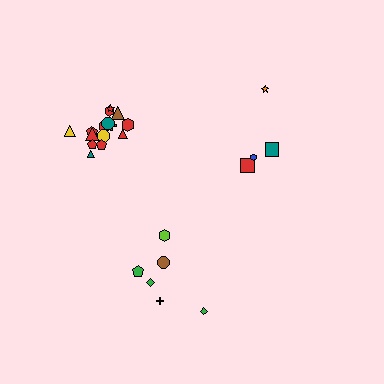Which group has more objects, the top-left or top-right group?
The top-left group.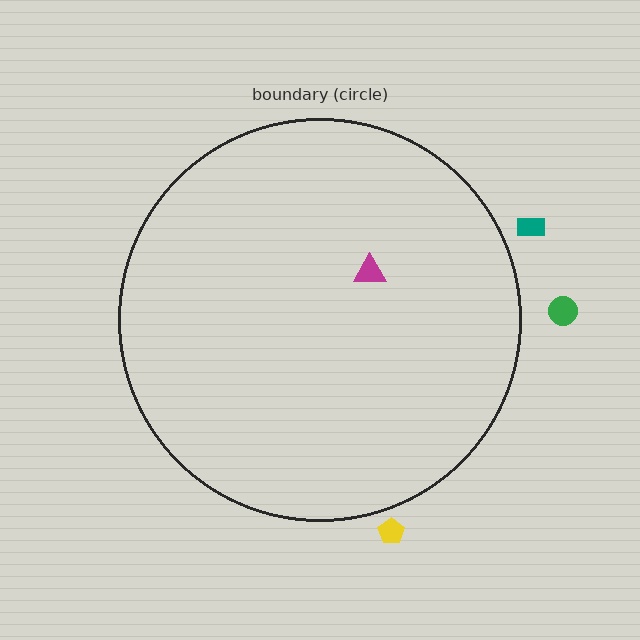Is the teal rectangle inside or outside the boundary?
Outside.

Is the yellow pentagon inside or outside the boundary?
Outside.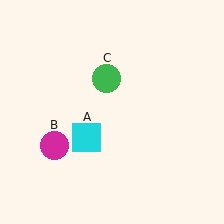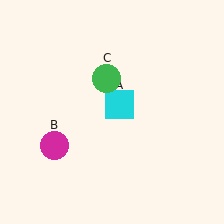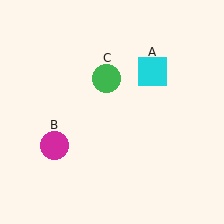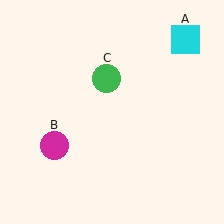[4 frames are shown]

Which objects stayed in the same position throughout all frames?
Magenta circle (object B) and green circle (object C) remained stationary.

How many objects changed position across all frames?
1 object changed position: cyan square (object A).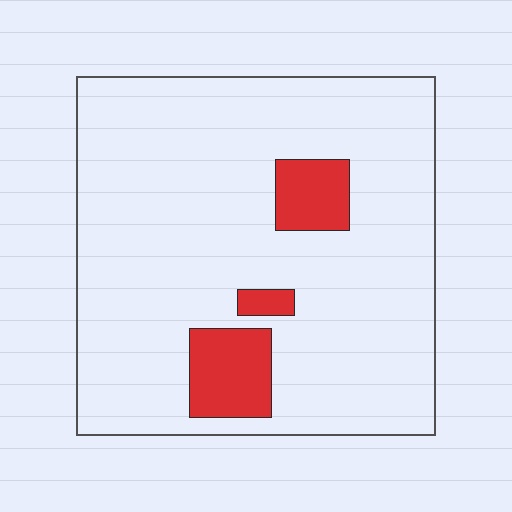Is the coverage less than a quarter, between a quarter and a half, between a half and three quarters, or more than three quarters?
Less than a quarter.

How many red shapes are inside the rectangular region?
3.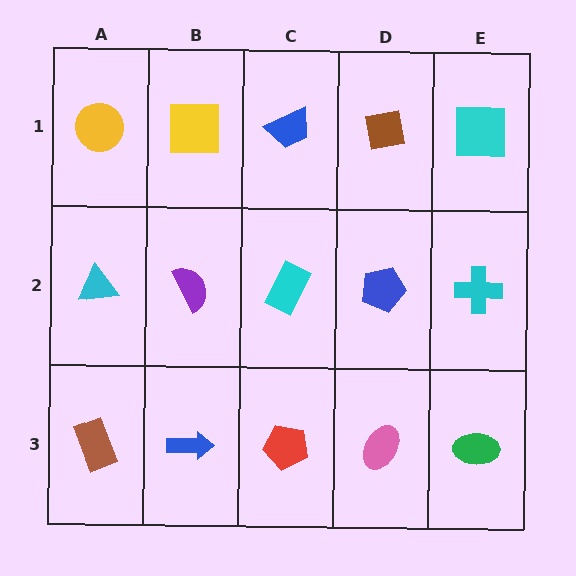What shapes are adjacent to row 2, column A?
A yellow circle (row 1, column A), a brown rectangle (row 3, column A), a purple semicircle (row 2, column B).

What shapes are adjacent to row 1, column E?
A cyan cross (row 2, column E), a brown square (row 1, column D).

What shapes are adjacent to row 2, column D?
A brown square (row 1, column D), a pink ellipse (row 3, column D), a cyan rectangle (row 2, column C), a cyan cross (row 2, column E).